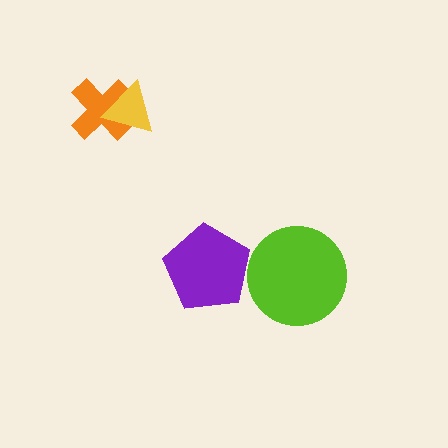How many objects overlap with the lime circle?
0 objects overlap with the lime circle.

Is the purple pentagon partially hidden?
No, no other shape covers it.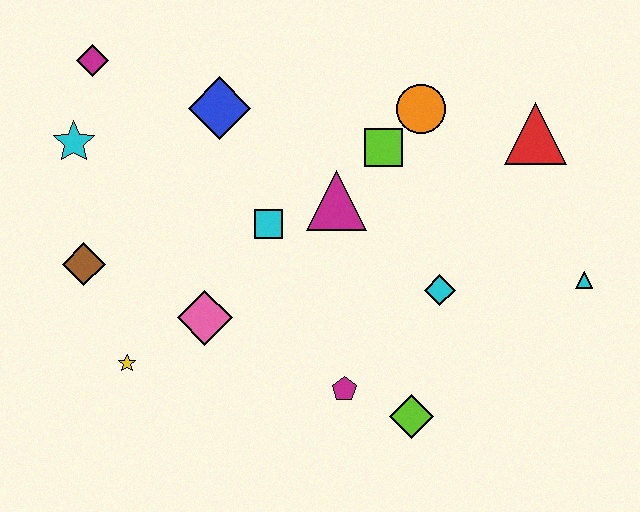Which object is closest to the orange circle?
The lime square is closest to the orange circle.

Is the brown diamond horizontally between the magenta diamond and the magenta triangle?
No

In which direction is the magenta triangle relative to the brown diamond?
The magenta triangle is to the right of the brown diamond.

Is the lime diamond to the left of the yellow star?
No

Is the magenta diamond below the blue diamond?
No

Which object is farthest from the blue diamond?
The cyan triangle is farthest from the blue diamond.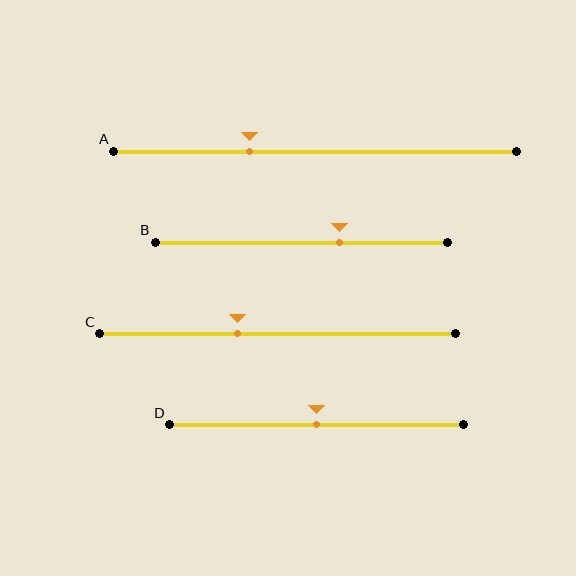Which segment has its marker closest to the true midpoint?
Segment D has its marker closest to the true midpoint.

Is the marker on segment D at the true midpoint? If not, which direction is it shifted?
Yes, the marker on segment D is at the true midpoint.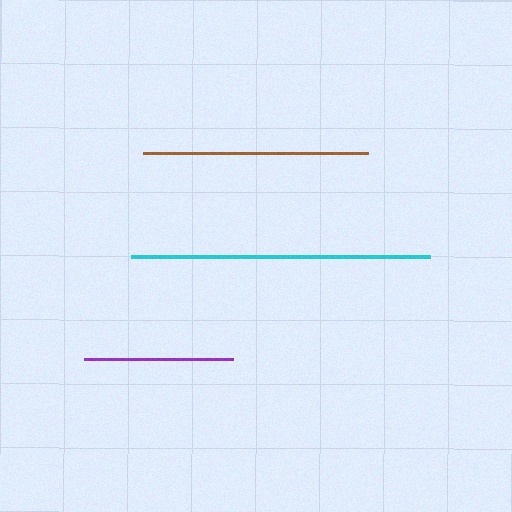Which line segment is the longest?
The cyan line is the longest at approximately 298 pixels.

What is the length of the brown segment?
The brown segment is approximately 226 pixels long.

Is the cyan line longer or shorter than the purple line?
The cyan line is longer than the purple line.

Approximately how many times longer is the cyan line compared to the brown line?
The cyan line is approximately 1.3 times the length of the brown line.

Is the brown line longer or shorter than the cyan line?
The cyan line is longer than the brown line.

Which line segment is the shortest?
The purple line is the shortest at approximately 149 pixels.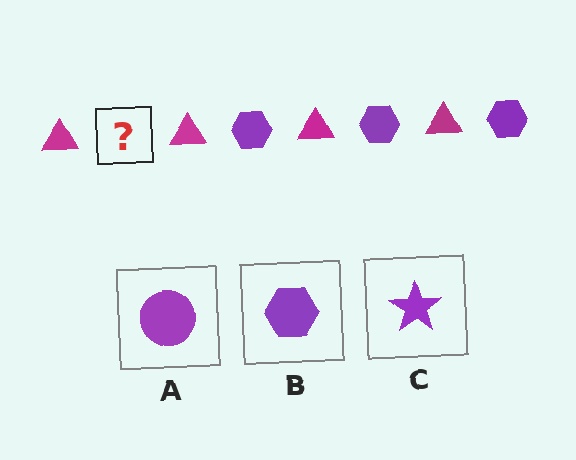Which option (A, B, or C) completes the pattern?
B.